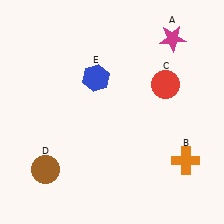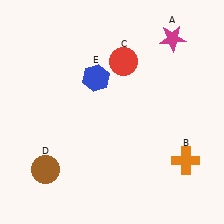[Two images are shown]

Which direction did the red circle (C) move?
The red circle (C) moved left.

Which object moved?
The red circle (C) moved left.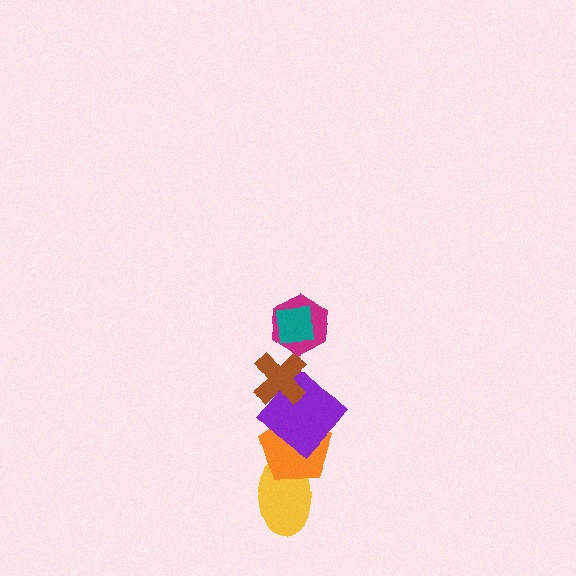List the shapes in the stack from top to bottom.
From top to bottom: the teal square, the magenta hexagon, the brown cross, the purple diamond, the orange pentagon, the yellow ellipse.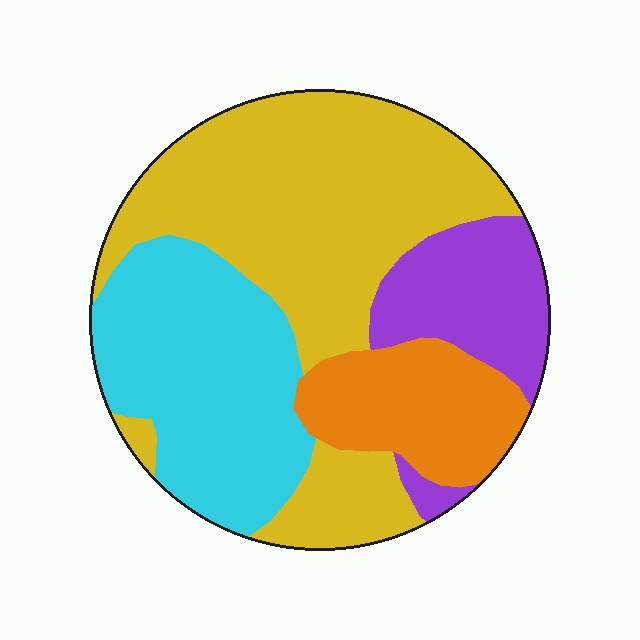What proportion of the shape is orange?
Orange covers roughly 15% of the shape.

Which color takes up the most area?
Yellow, at roughly 45%.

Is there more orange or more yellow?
Yellow.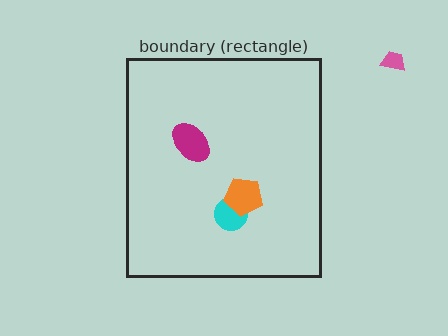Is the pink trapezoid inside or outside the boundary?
Outside.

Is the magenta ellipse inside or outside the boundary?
Inside.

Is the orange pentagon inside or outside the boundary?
Inside.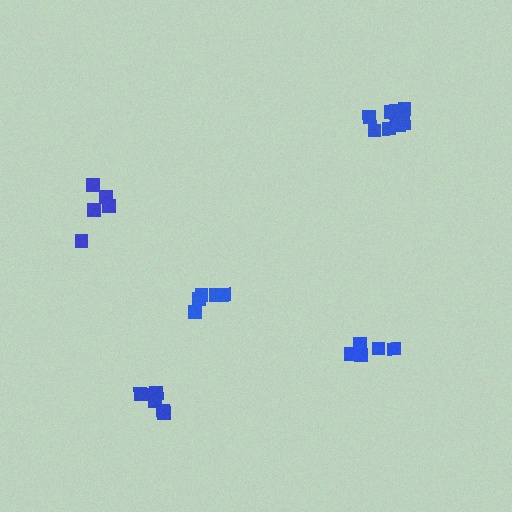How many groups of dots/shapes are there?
There are 5 groups.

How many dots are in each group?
Group 1: 5 dots, Group 2: 5 dots, Group 3: 6 dots, Group 4: 5 dots, Group 5: 10 dots (31 total).